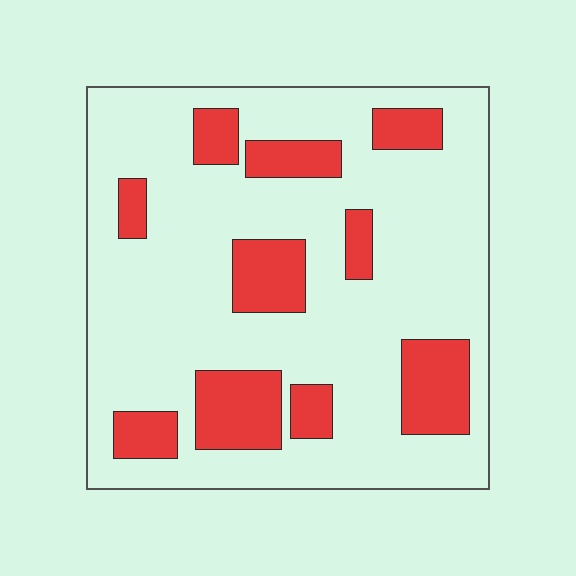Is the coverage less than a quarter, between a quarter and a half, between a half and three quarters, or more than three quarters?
Less than a quarter.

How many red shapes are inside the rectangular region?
10.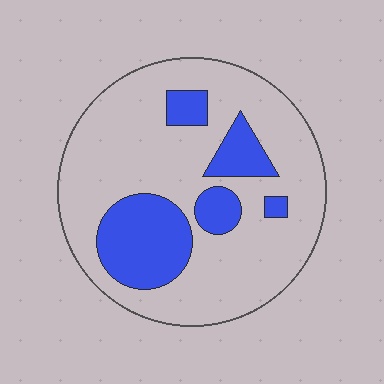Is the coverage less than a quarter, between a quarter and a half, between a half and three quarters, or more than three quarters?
Less than a quarter.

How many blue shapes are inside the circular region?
5.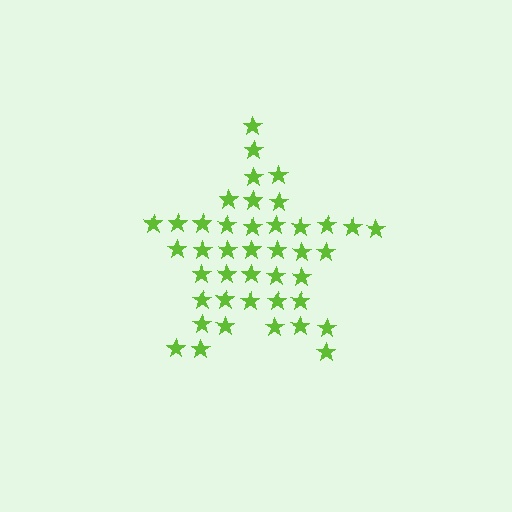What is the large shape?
The large shape is a star.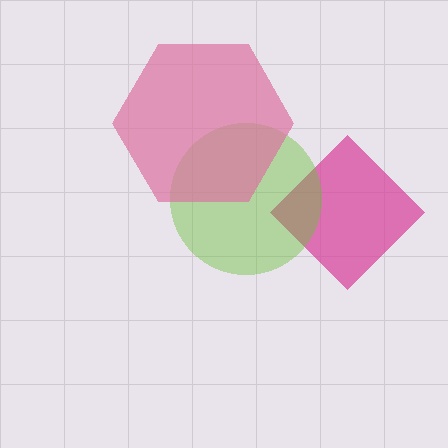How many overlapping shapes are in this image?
There are 3 overlapping shapes in the image.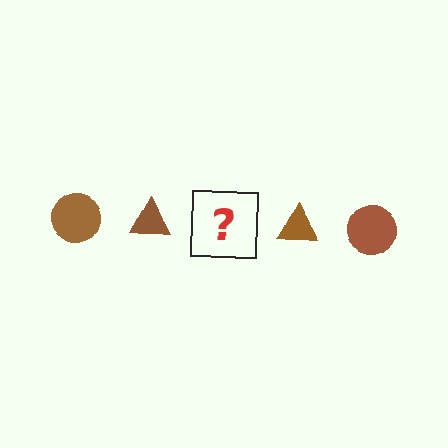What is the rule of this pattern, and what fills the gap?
The rule is that the pattern cycles through circle, triangle shapes in brown. The gap should be filled with a brown circle.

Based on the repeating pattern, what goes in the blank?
The blank should be a brown circle.